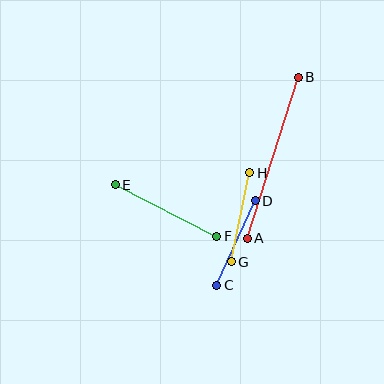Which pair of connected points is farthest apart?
Points A and B are farthest apart.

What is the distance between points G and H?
The distance is approximately 91 pixels.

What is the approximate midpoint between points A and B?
The midpoint is at approximately (273, 158) pixels.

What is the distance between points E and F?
The distance is approximately 114 pixels.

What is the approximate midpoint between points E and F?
The midpoint is at approximately (166, 211) pixels.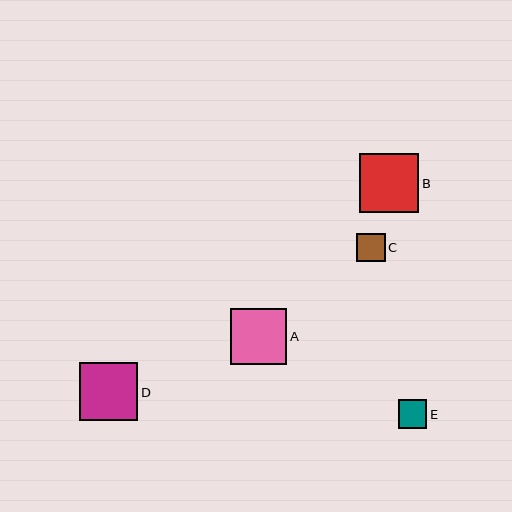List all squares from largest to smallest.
From largest to smallest: B, D, A, E, C.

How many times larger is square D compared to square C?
Square D is approximately 2.0 times the size of square C.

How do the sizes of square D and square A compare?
Square D and square A are approximately the same size.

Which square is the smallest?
Square C is the smallest with a size of approximately 28 pixels.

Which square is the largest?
Square B is the largest with a size of approximately 59 pixels.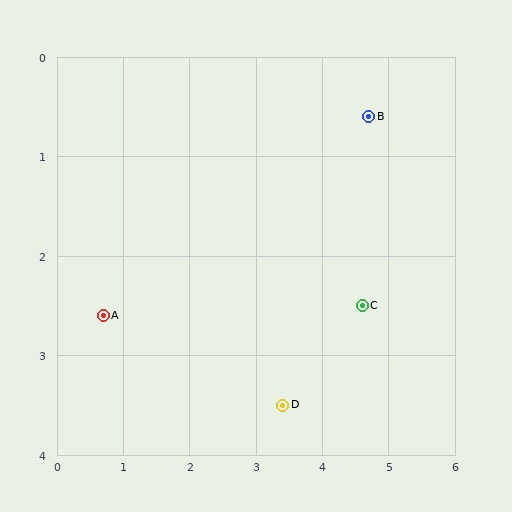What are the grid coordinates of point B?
Point B is at approximately (4.7, 0.6).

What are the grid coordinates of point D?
Point D is at approximately (3.4, 3.5).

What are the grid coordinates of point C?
Point C is at approximately (4.6, 2.5).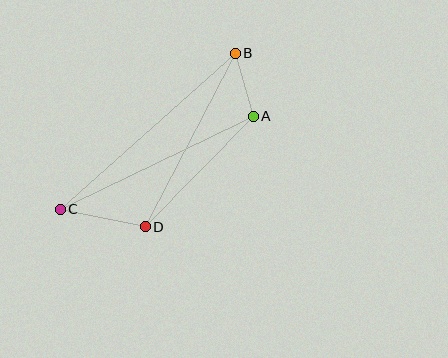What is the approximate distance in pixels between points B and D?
The distance between B and D is approximately 195 pixels.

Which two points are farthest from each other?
Points B and C are farthest from each other.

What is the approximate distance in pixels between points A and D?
The distance between A and D is approximately 155 pixels.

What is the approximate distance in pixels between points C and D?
The distance between C and D is approximately 86 pixels.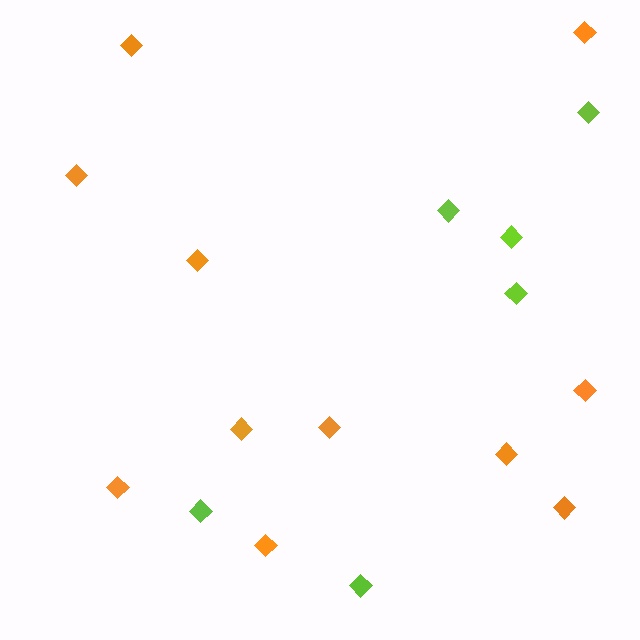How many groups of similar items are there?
There are 2 groups: one group of orange diamonds (11) and one group of lime diamonds (6).